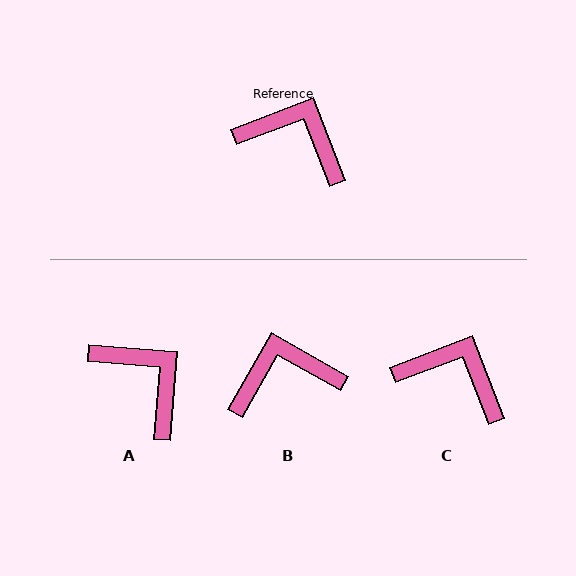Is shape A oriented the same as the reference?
No, it is off by about 26 degrees.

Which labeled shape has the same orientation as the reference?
C.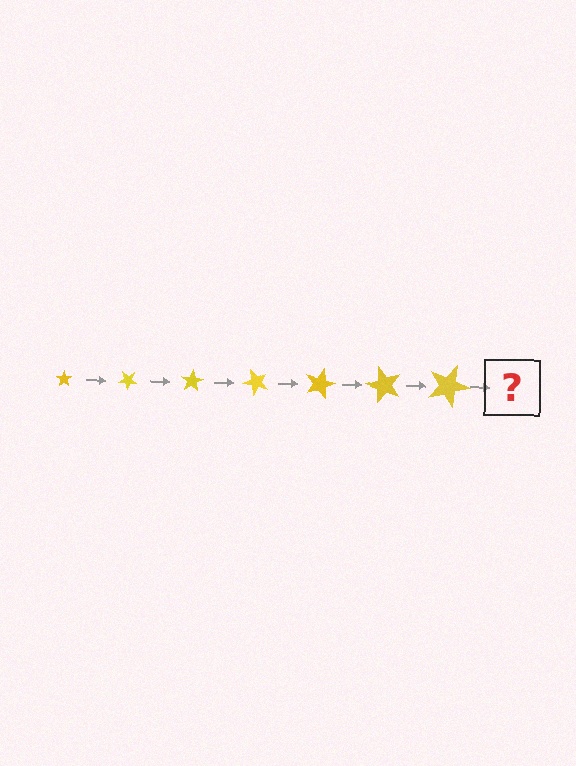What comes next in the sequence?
The next element should be a star, larger than the previous one and rotated 280 degrees from the start.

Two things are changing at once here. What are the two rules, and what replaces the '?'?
The two rules are that the star grows larger each step and it rotates 40 degrees each step. The '?' should be a star, larger than the previous one and rotated 280 degrees from the start.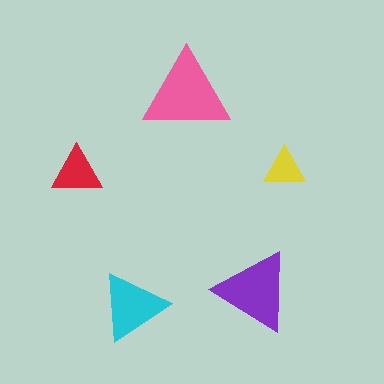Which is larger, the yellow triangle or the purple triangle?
The purple one.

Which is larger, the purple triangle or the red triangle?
The purple one.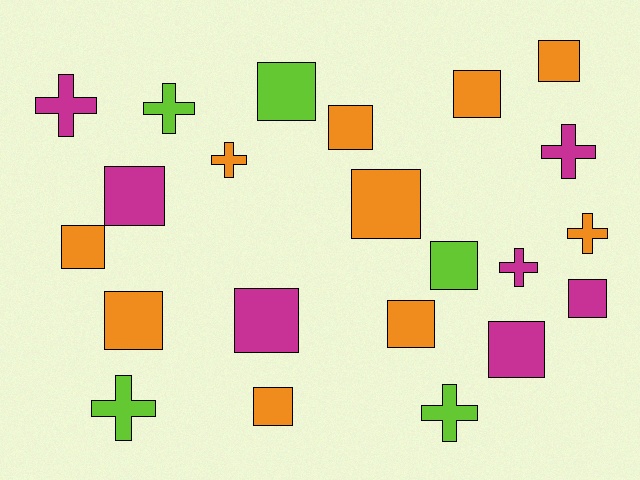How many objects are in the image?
There are 22 objects.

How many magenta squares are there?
There are 4 magenta squares.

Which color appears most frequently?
Orange, with 10 objects.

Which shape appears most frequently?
Square, with 14 objects.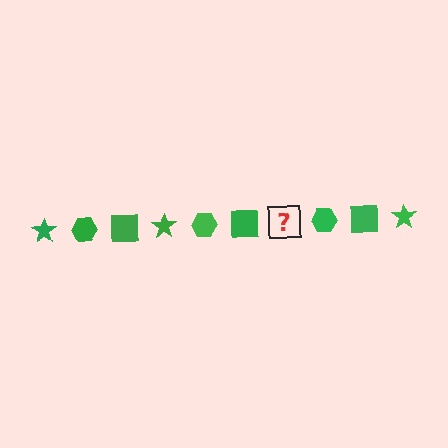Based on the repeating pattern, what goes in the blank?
The blank should be a green star.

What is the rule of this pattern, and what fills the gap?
The rule is that the pattern cycles through star, hexagon, square shapes in green. The gap should be filled with a green star.